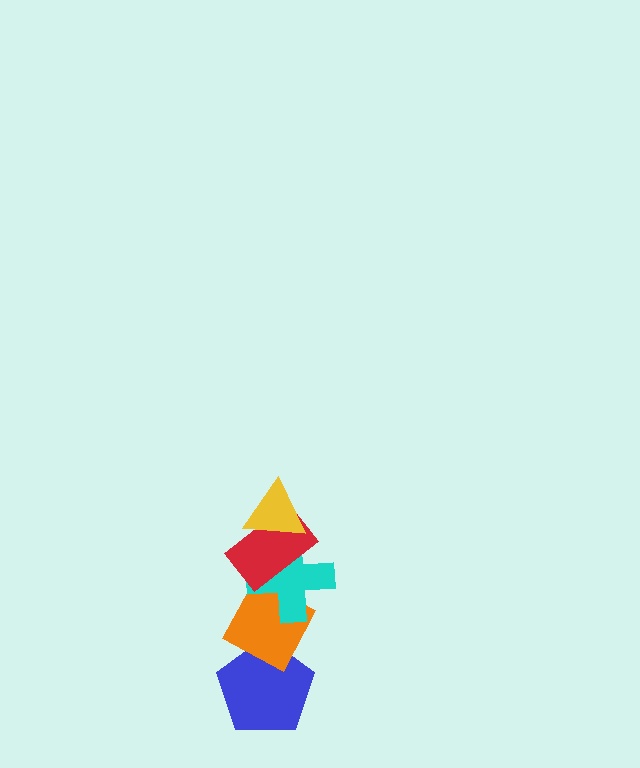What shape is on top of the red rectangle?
The yellow triangle is on top of the red rectangle.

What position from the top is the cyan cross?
The cyan cross is 3rd from the top.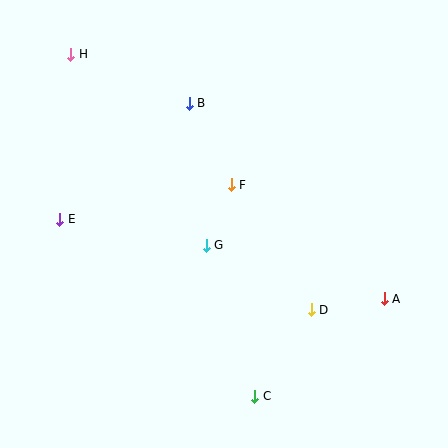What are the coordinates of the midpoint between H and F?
The midpoint between H and F is at (151, 120).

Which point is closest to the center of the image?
Point G at (206, 245) is closest to the center.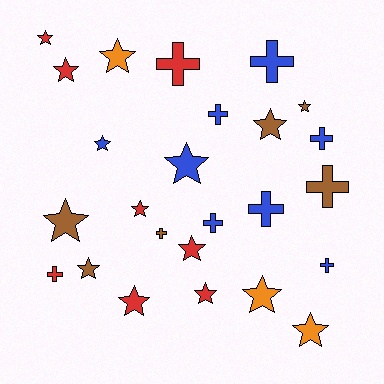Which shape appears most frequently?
Star, with 15 objects.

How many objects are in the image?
There are 25 objects.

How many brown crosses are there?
There are 2 brown crosses.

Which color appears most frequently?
Red, with 8 objects.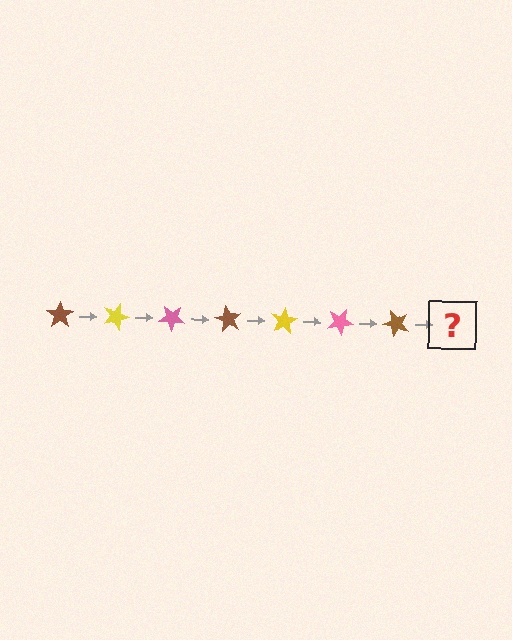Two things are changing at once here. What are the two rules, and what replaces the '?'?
The two rules are that it rotates 20 degrees each step and the color cycles through brown, yellow, and pink. The '?' should be a yellow star, rotated 140 degrees from the start.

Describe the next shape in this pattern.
It should be a yellow star, rotated 140 degrees from the start.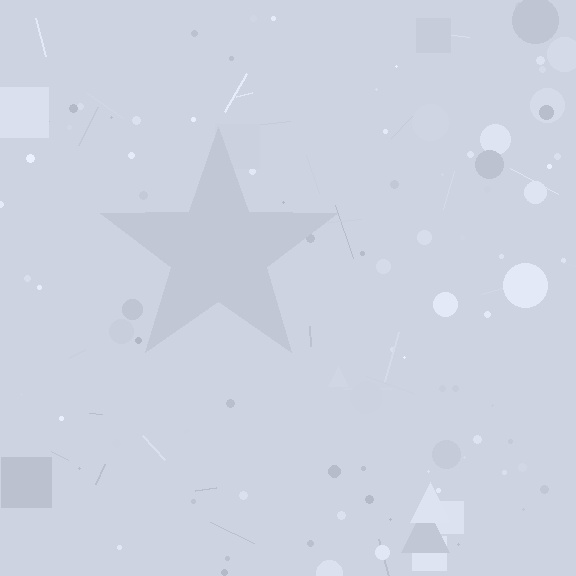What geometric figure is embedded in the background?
A star is embedded in the background.